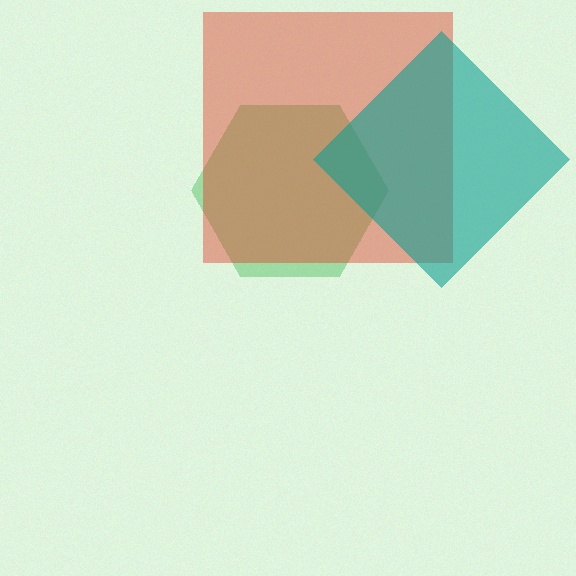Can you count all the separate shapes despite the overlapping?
Yes, there are 3 separate shapes.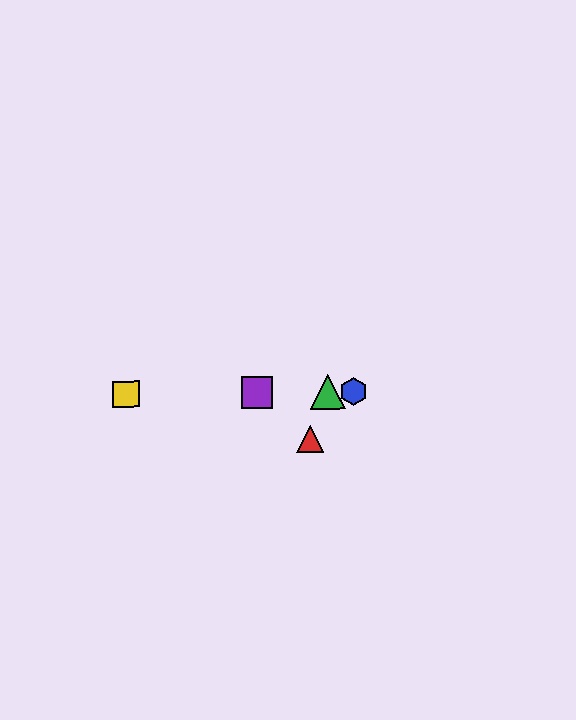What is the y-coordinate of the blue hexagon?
The blue hexagon is at y≈392.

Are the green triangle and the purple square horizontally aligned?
Yes, both are at y≈392.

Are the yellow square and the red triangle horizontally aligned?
No, the yellow square is at y≈394 and the red triangle is at y≈439.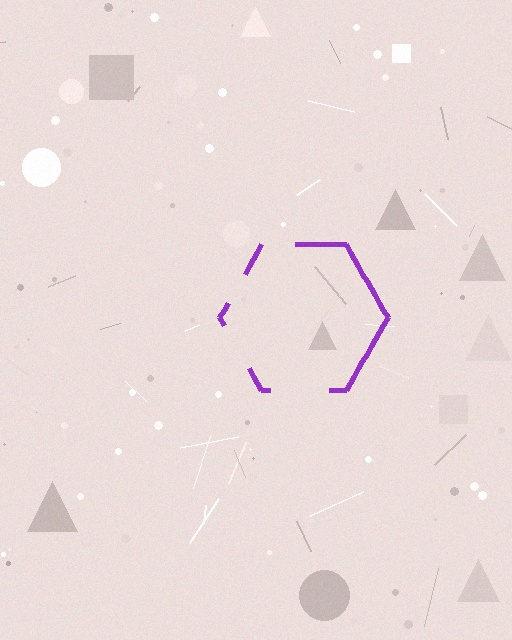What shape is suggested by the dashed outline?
The dashed outline suggests a hexagon.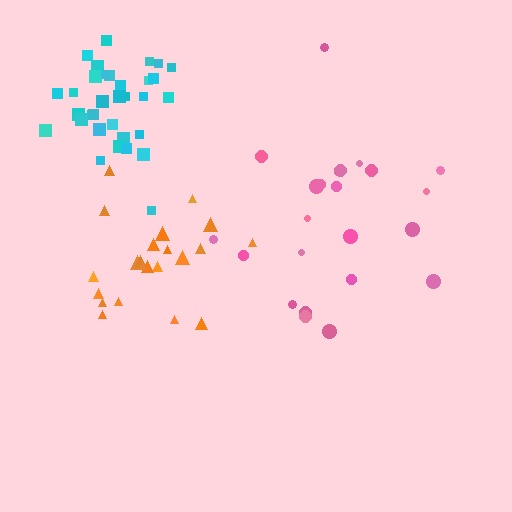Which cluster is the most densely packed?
Cyan.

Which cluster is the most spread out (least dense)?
Pink.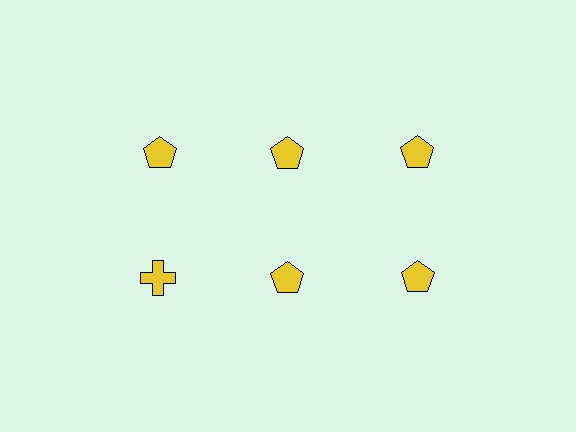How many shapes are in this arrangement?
There are 6 shapes arranged in a grid pattern.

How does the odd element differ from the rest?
It has a different shape: cross instead of pentagon.